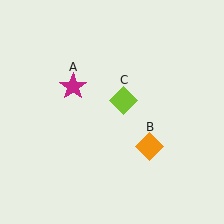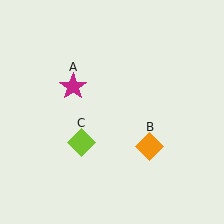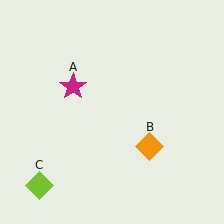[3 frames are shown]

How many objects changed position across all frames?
1 object changed position: lime diamond (object C).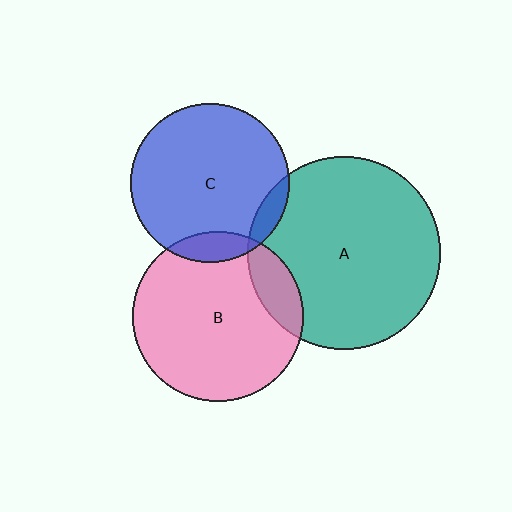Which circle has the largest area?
Circle A (teal).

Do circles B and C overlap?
Yes.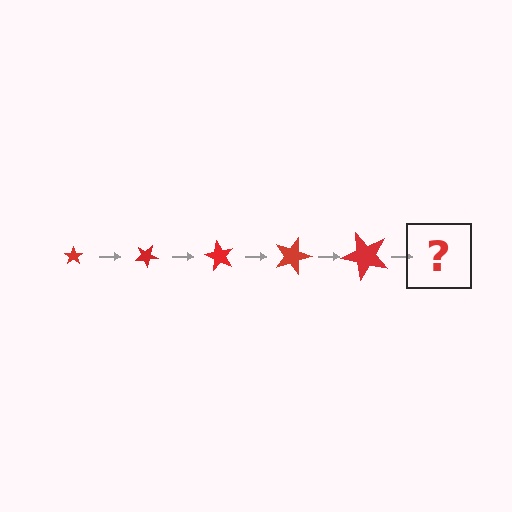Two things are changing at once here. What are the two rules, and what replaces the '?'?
The two rules are that the star grows larger each step and it rotates 30 degrees each step. The '?' should be a star, larger than the previous one and rotated 150 degrees from the start.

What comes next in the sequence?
The next element should be a star, larger than the previous one and rotated 150 degrees from the start.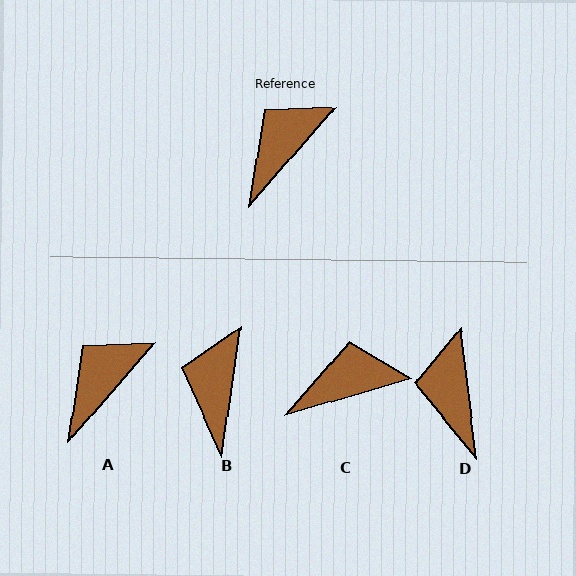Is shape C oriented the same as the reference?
No, it is off by about 32 degrees.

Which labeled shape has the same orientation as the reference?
A.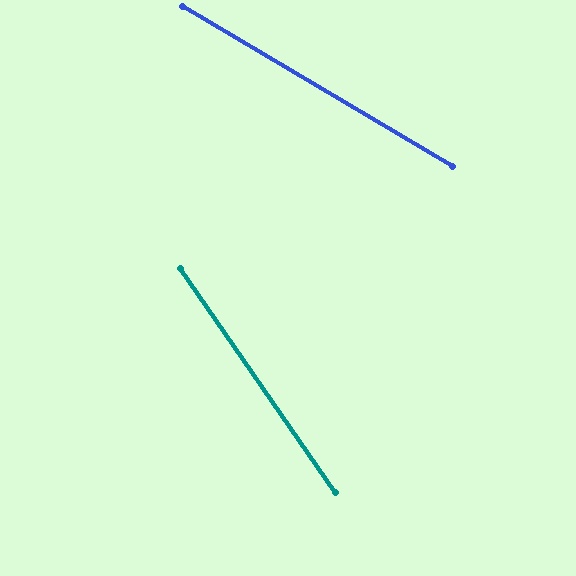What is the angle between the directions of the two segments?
Approximately 25 degrees.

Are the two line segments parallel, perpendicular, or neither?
Neither parallel nor perpendicular — they differ by about 25°.